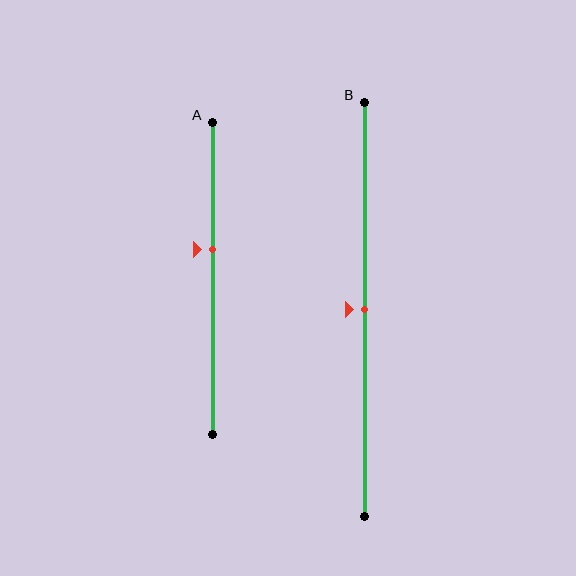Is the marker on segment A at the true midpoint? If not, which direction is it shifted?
No, the marker on segment A is shifted upward by about 9% of the segment length.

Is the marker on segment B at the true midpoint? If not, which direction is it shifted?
Yes, the marker on segment B is at the true midpoint.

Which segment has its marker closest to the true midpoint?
Segment B has its marker closest to the true midpoint.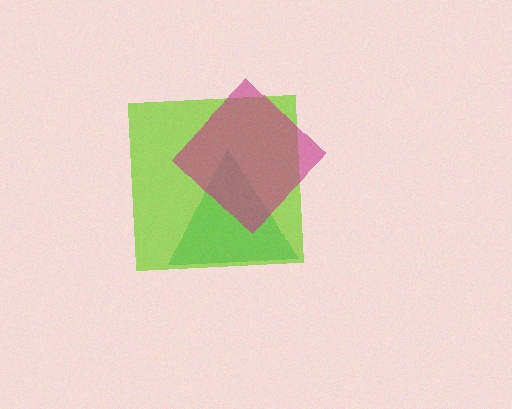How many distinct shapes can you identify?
There are 3 distinct shapes: a lime square, a green triangle, a magenta diamond.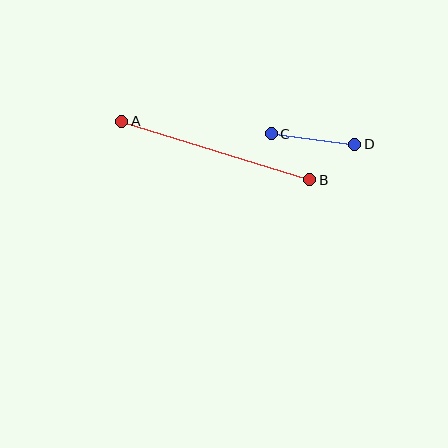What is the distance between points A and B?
The distance is approximately 197 pixels.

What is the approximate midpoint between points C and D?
The midpoint is at approximately (313, 139) pixels.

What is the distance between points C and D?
The distance is approximately 84 pixels.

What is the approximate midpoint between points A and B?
The midpoint is at approximately (216, 150) pixels.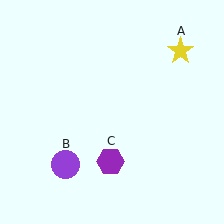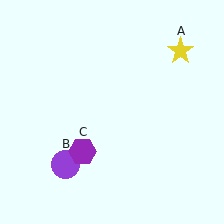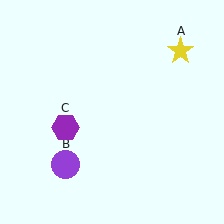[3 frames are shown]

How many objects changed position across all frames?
1 object changed position: purple hexagon (object C).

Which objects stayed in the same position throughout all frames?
Yellow star (object A) and purple circle (object B) remained stationary.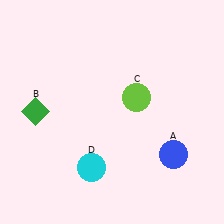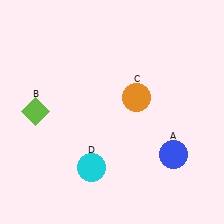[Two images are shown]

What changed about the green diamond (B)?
In Image 1, B is green. In Image 2, it changed to lime.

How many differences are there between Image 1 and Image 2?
There are 2 differences between the two images.